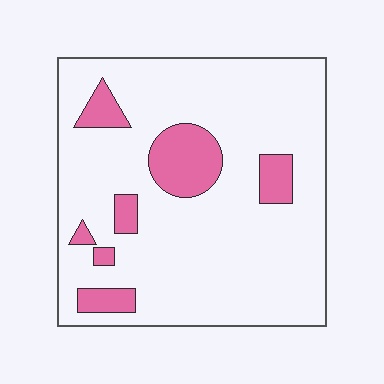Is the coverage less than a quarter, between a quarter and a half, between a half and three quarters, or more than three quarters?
Less than a quarter.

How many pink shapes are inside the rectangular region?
7.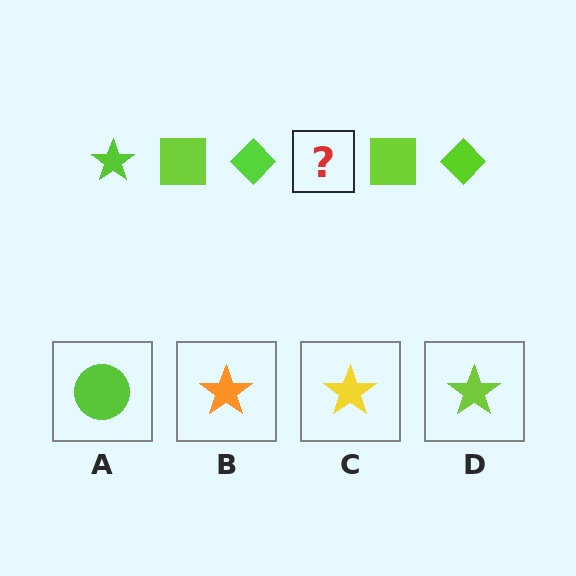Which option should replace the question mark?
Option D.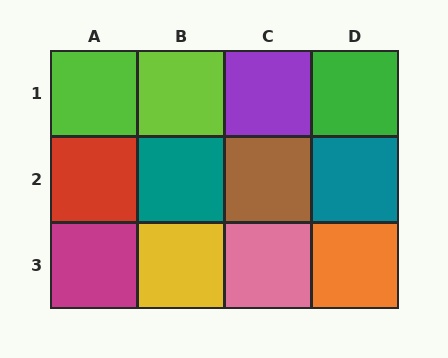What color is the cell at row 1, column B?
Lime.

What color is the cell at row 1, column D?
Green.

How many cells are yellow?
1 cell is yellow.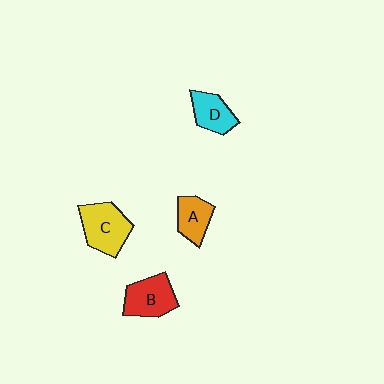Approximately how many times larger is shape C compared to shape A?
Approximately 1.5 times.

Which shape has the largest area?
Shape C (yellow).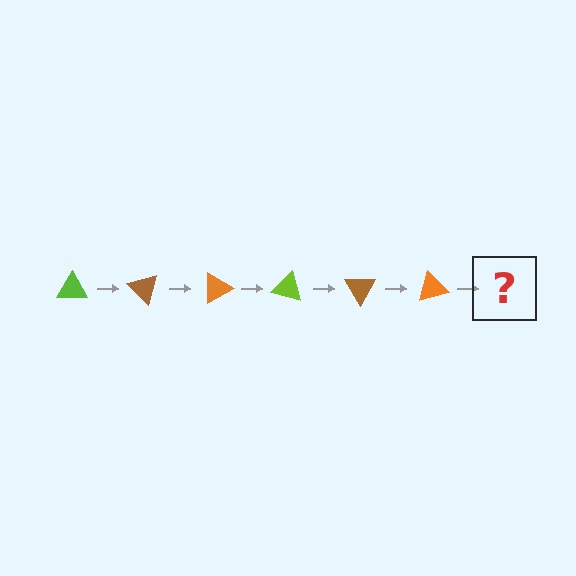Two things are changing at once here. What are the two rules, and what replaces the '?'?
The two rules are that it rotates 45 degrees each step and the color cycles through lime, brown, and orange. The '?' should be a lime triangle, rotated 270 degrees from the start.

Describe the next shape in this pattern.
It should be a lime triangle, rotated 270 degrees from the start.